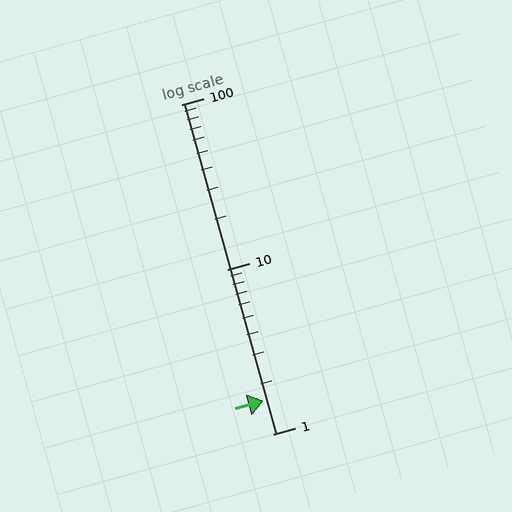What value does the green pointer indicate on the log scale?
The pointer indicates approximately 1.6.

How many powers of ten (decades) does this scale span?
The scale spans 2 decades, from 1 to 100.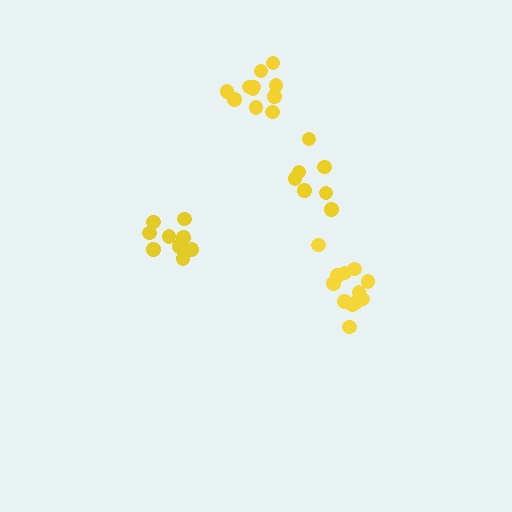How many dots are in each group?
Group 1: 11 dots, Group 2: 9 dots, Group 3: 7 dots, Group 4: 13 dots (40 total).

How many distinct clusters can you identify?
There are 4 distinct clusters.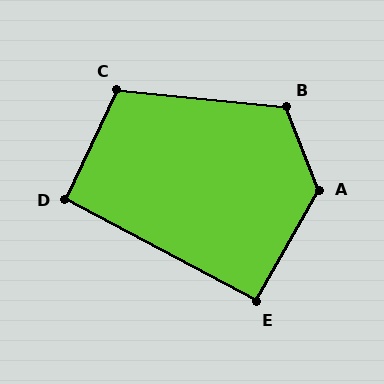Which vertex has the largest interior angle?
A, at approximately 129 degrees.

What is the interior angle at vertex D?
Approximately 93 degrees (approximately right).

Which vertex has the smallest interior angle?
E, at approximately 91 degrees.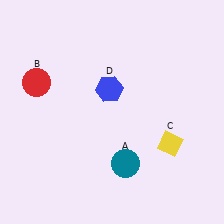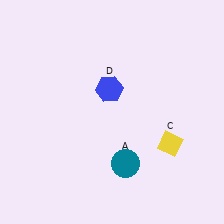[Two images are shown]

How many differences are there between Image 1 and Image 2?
There is 1 difference between the two images.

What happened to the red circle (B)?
The red circle (B) was removed in Image 2. It was in the top-left area of Image 1.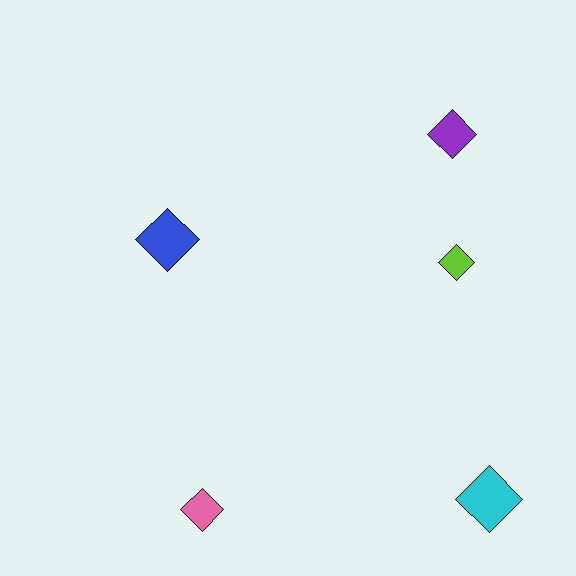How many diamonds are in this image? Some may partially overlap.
There are 5 diamonds.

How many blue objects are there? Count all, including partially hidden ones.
There is 1 blue object.